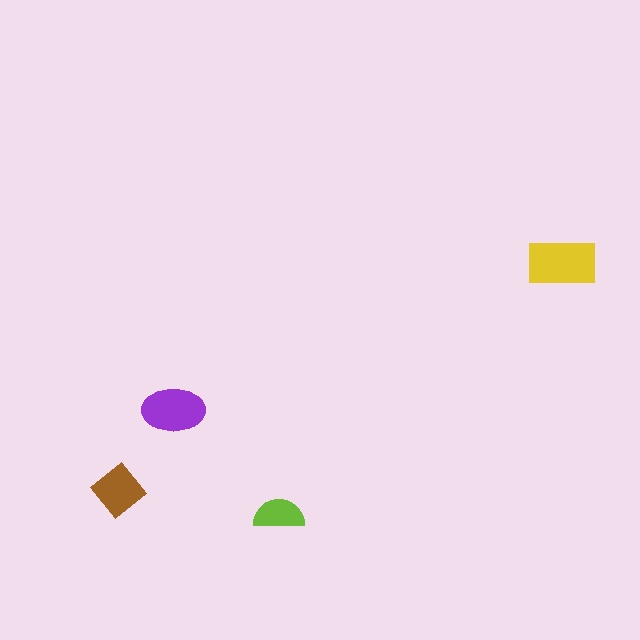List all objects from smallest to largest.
The lime semicircle, the brown diamond, the purple ellipse, the yellow rectangle.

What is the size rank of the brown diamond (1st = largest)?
3rd.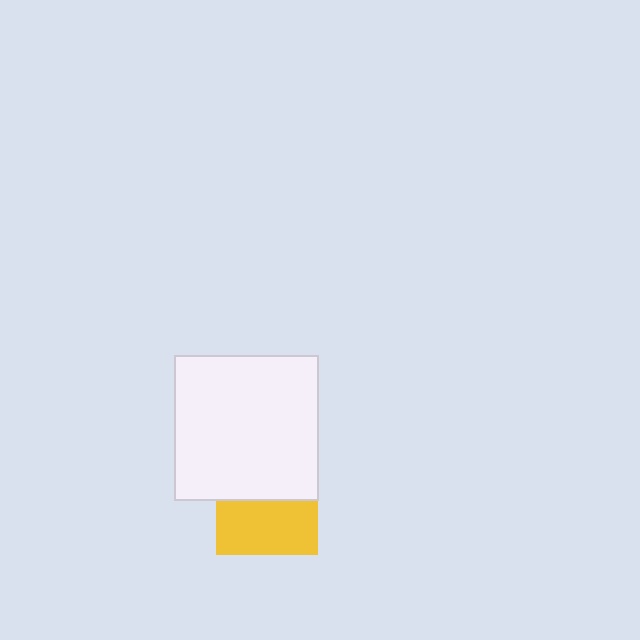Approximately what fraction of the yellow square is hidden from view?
Roughly 47% of the yellow square is hidden behind the white square.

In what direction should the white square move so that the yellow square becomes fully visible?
The white square should move up. That is the shortest direction to clear the overlap and leave the yellow square fully visible.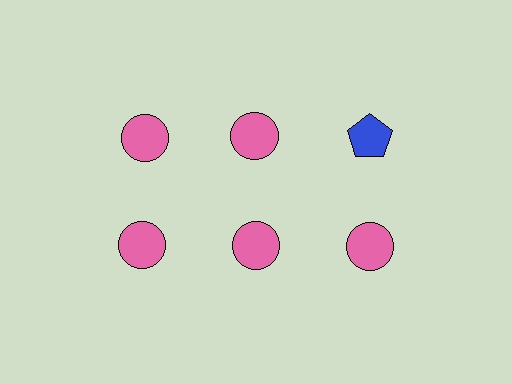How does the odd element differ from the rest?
It differs in both color (blue instead of pink) and shape (pentagon instead of circle).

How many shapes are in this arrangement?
There are 6 shapes arranged in a grid pattern.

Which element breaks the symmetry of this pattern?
The blue pentagon in the top row, center column breaks the symmetry. All other shapes are pink circles.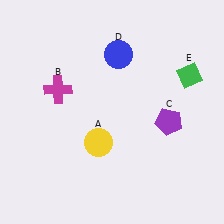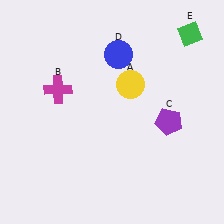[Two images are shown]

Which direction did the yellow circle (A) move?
The yellow circle (A) moved up.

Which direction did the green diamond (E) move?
The green diamond (E) moved up.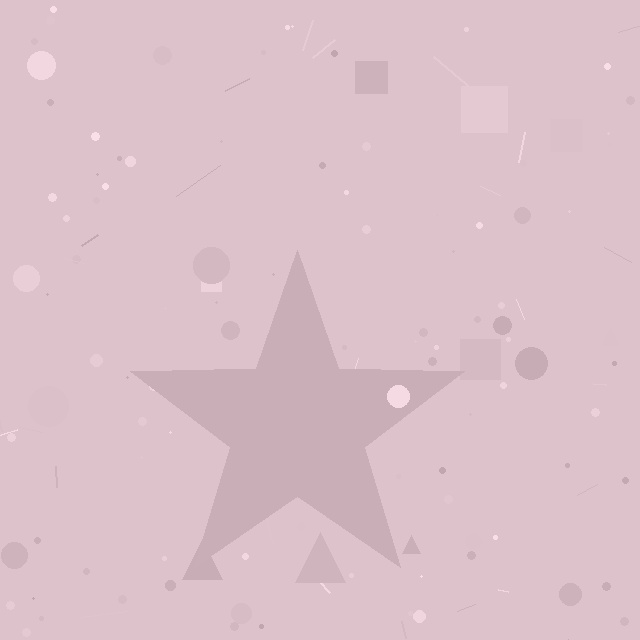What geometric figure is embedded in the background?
A star is embedded in the background.